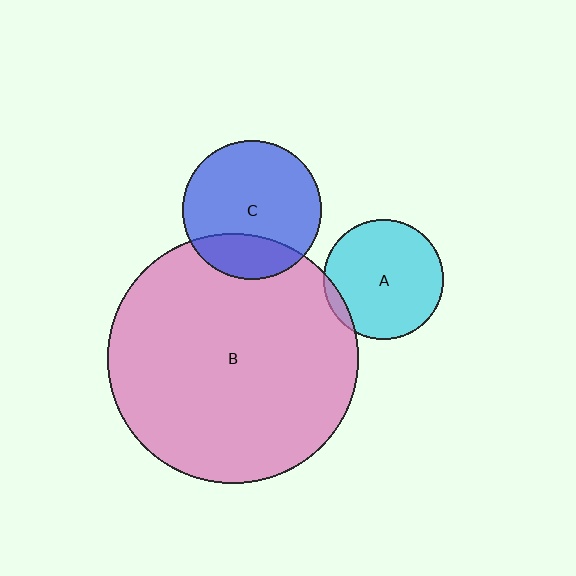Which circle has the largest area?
Circle B (pink).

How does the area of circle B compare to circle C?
Approximately 3.2 times.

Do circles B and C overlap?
Yes.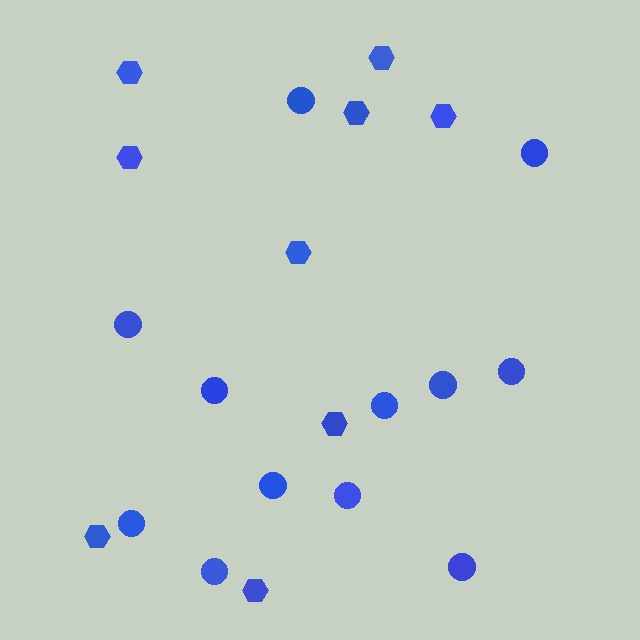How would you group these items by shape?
There are 2 groups: one group of hexagons (9) and one group of circles (12).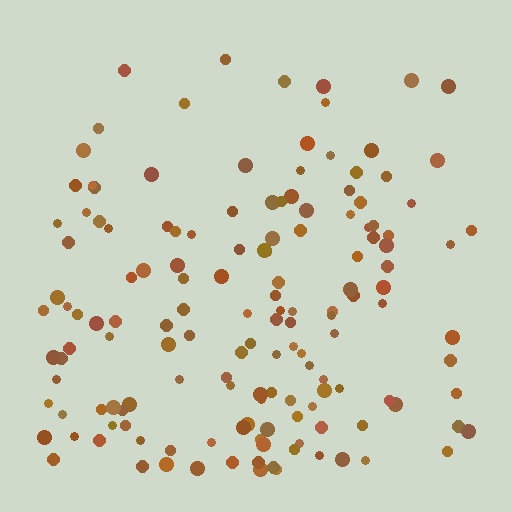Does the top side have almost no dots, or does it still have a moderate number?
Still a moderate number, just noticeably fewer than the bottom.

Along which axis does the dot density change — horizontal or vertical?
Vertical.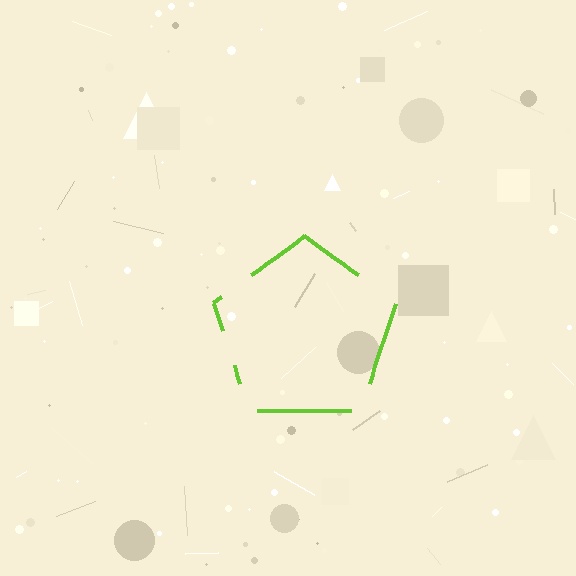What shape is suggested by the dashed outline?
The dashed outline suggests a pentagon.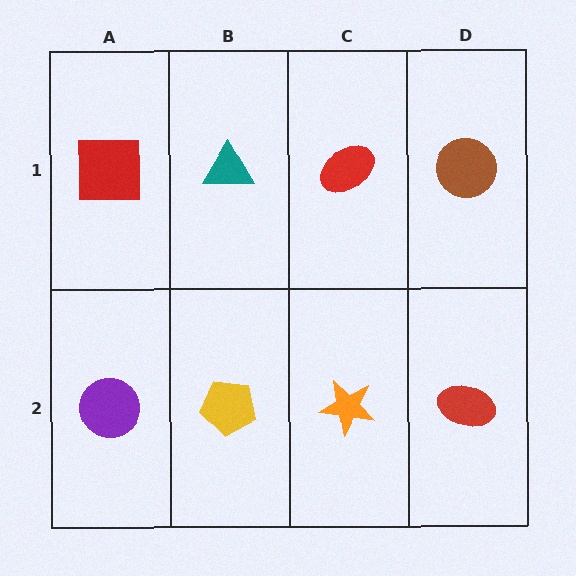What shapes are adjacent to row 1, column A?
A purple circle (row 2, column A), a teal triangle (row 1, column B).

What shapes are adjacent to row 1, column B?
A yellow pentagon (row 2, column B), a red square (row 1, column A), a red ellipse (row 1, column C).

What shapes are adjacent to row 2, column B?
A teal triangle (row 1, column B), a purple circle (row 2, column A), an orange star (row 2, column C).